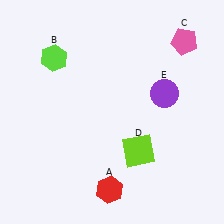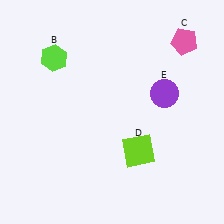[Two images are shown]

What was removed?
The red hexagon (A) was removed in Image 2.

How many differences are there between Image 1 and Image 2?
There is 1 difference between the two images.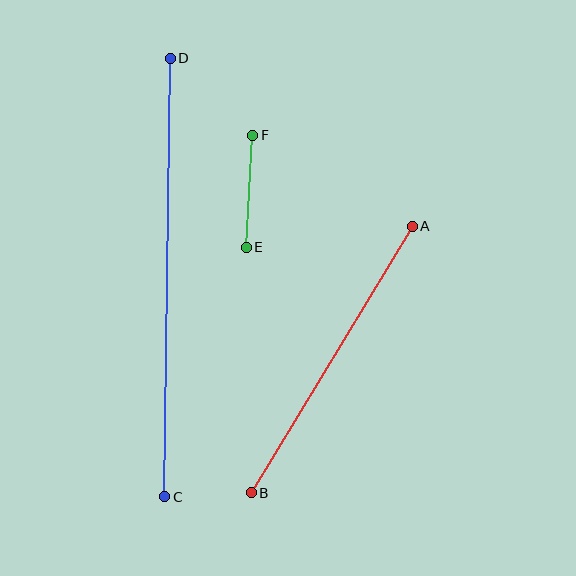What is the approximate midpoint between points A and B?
The midpoint is at approximately (332, 359) pixels.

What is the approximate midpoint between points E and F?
The midpoint is at approximately (249, 191) pixels.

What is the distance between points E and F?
The distance is approximately 113 pixels.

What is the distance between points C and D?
The distance is approximately 439 pixels.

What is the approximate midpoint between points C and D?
The midpoint is at approximately (168, 278) pixels.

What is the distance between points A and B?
The distance is approximately 311 pixels.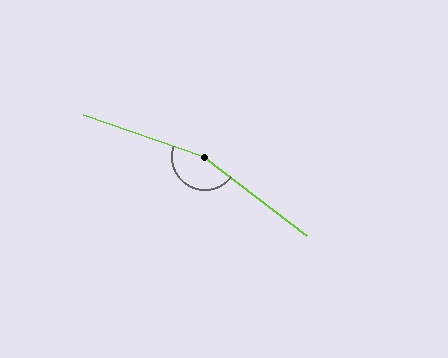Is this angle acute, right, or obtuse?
It is obtuse.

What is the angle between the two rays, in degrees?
Approximately 162 degrees.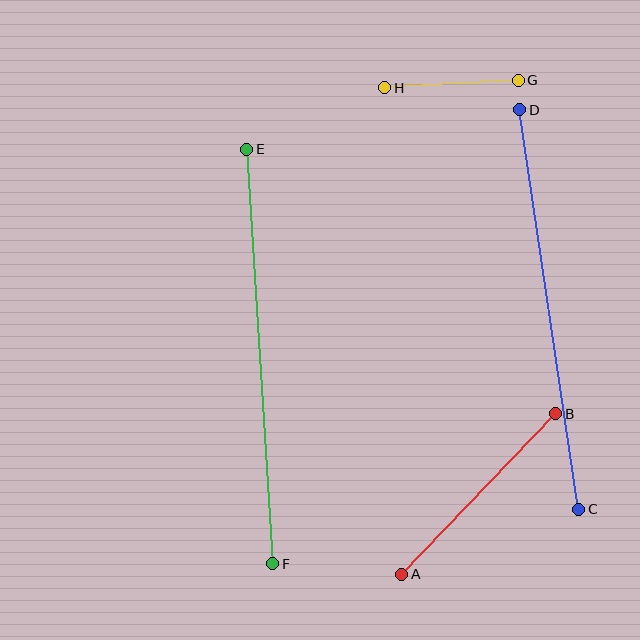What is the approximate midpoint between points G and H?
The midpoint is at approximately (451, 84) pixels.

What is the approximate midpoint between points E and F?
The midpoint is at approximately (260, 357) pixels.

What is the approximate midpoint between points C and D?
The midpoint is at approximately (549, 310) pixels.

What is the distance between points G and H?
The distance is approximately 133 pixels.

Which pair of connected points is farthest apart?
Points E and F are farthest apart.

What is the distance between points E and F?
The distance is approximately 416 pixels.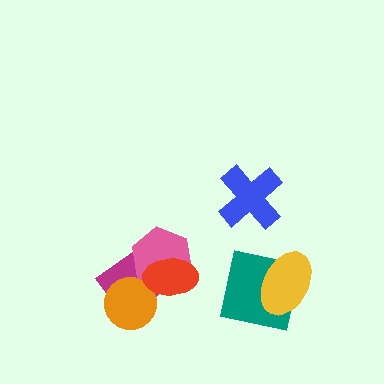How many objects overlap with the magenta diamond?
3 objects overlap with the magenta diamond.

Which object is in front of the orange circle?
The red ellipse is in front of the orange circle.